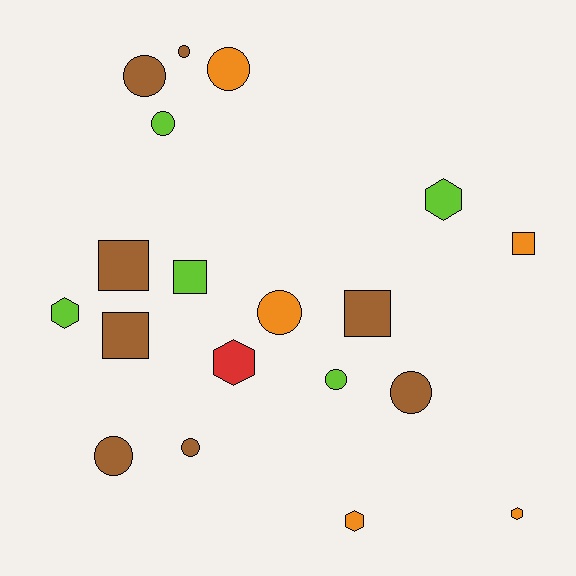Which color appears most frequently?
Brown, with 8 objects.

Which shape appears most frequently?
Circle, with 9 objects.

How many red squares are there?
There are no red squares.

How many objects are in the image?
There are 19 objects.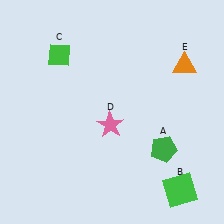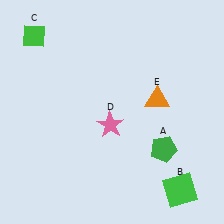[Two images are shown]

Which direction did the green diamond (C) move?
The green diamond (C) moved left.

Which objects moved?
The objects that moved are: the green diamond (C), the orange triangle (E).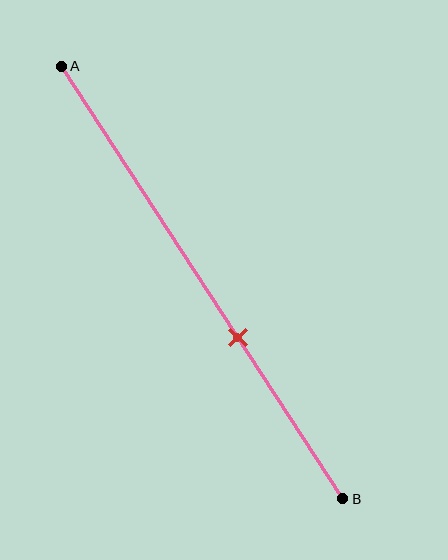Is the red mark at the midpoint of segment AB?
No, the mark is at about 65% from A, not at the 50% midpoint.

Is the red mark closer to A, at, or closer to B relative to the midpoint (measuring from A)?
The red mark is closer to point B than the midpoint of segment AB.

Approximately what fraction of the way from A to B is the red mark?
The red mark is approximately 65% of the way from A to B.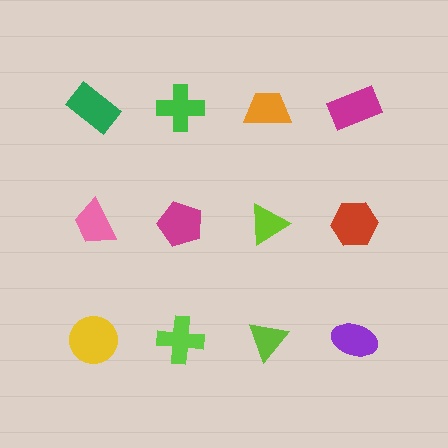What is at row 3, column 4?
A purple ellipse.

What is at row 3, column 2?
A lime cross.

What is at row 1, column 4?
A magenta rectangle.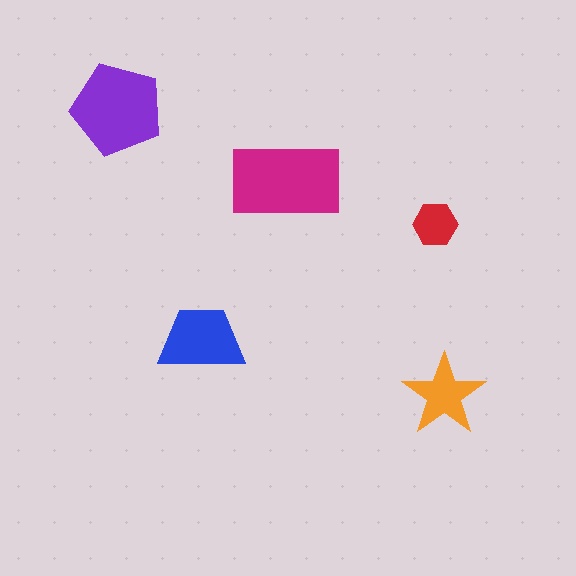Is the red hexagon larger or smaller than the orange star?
Smaller.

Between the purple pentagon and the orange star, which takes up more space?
The purple pentagon.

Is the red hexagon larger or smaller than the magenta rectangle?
Smaller.